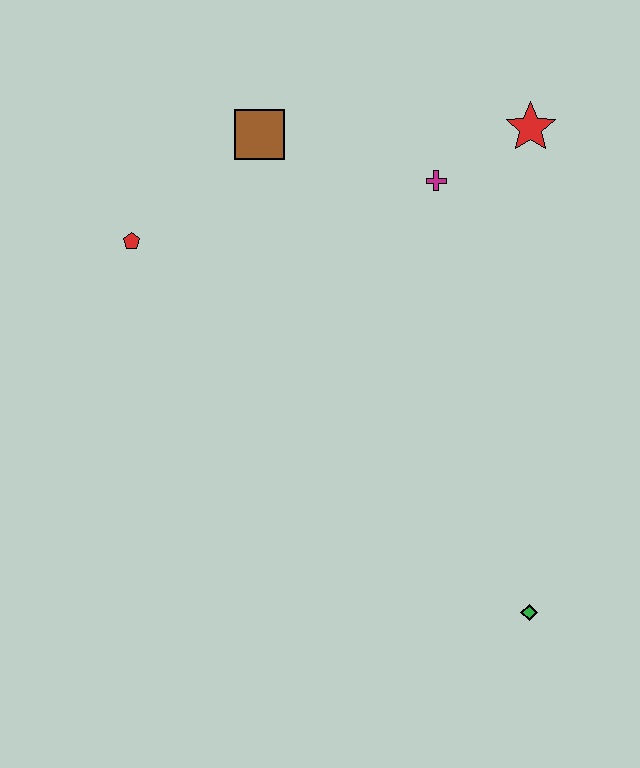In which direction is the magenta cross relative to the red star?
The magenta cross is to the left of the red star.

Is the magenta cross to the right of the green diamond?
No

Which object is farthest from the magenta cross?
The green diamond is farthest from the magenta cross.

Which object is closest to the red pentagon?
The brown square is closest to the red pentagon.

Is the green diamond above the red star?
No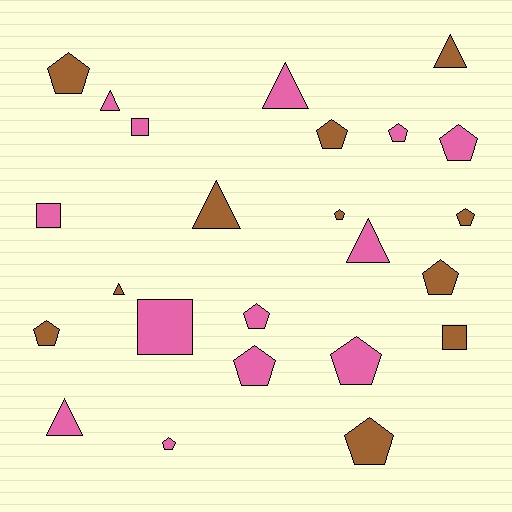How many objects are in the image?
There are 24 objects.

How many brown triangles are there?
There are 3 brown triangles.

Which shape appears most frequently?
Pentagon, with 13 objects.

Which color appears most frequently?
Pink, with 13 objects.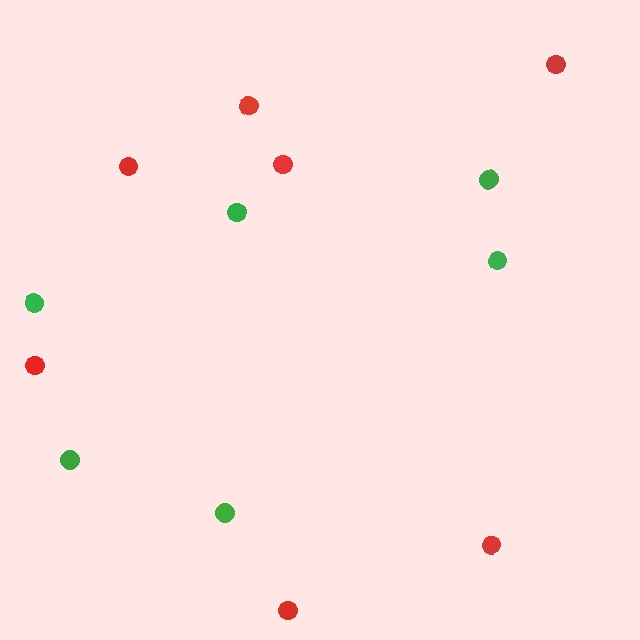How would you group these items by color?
There are 2 groups: one group of green circles (6) and one group of red circles (7).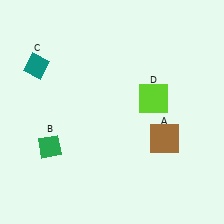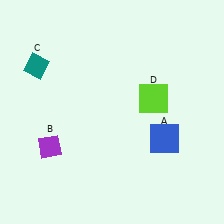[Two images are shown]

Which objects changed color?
A changed from brown to blue. B changed from green to purple.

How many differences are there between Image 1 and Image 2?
There are 2 differences between the two images.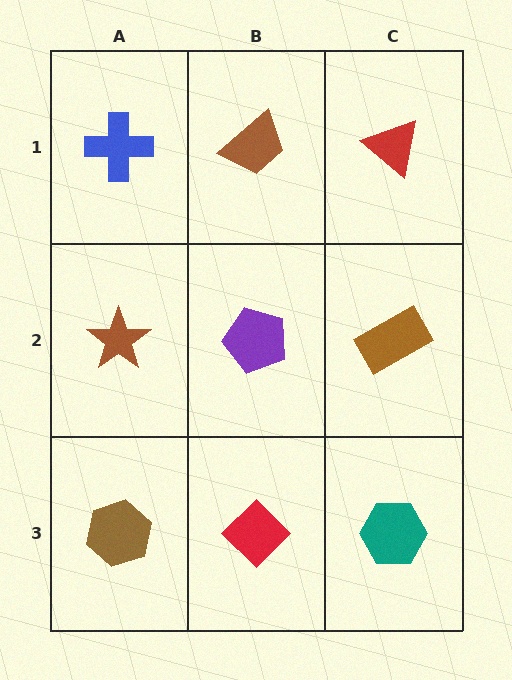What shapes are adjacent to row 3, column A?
A brown star (row 2, column A), a red diamond (row 3, column B).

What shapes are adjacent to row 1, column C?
A brown rectangle (row 2, column C), a brown trapezoid (row 1, column B).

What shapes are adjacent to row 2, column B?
A brown trapezoid (row 1, column B), a red diamond (row 3, column B), a brown star (row 2, column A), a brown rectangle (row 2, column C).